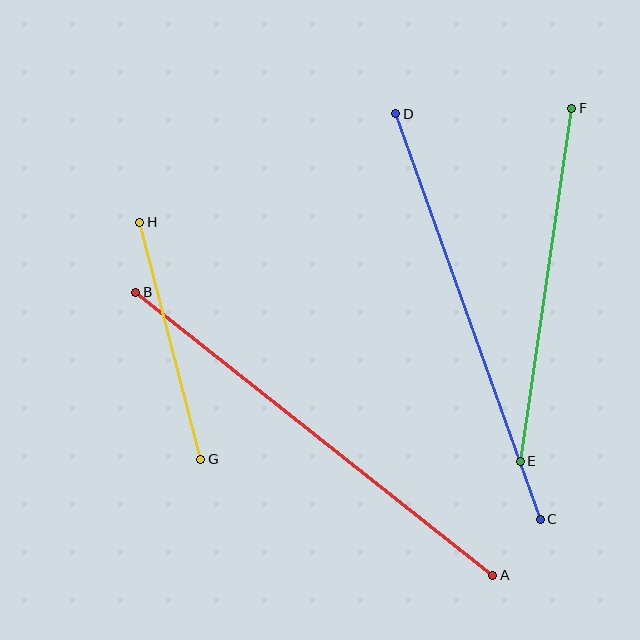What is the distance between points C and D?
The distance is approximately 430 pixels.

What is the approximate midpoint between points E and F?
The midpoint is at approximately (546, 285) pixels.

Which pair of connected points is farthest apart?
Points A and B are farthest apart.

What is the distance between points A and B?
The distance is approximately 456 pixels.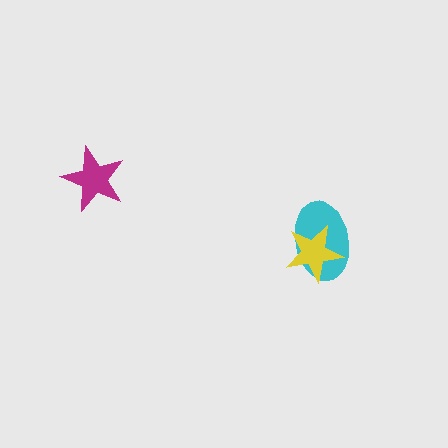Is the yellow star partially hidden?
No, no other shape covers it.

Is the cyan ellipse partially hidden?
Yes, it is partially covered by another shape.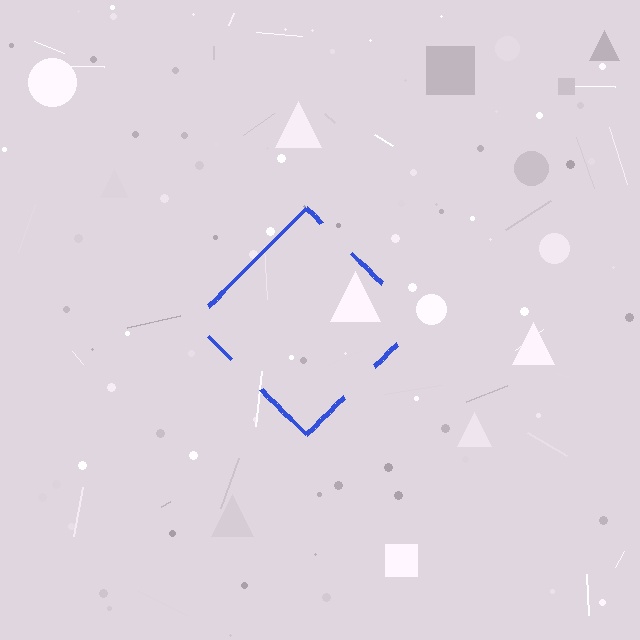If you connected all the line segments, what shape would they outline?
They would outline a diamond.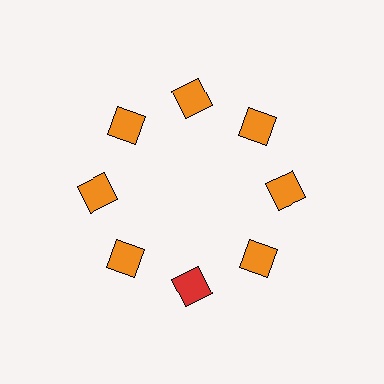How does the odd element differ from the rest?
It has a different color: red instead of orange.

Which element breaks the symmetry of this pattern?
The red square at roughly the 6 o'clock position breaks the symmetry. All other shapes are orange squares.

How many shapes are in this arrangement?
There are 8 shapes arranged in a ring pattern.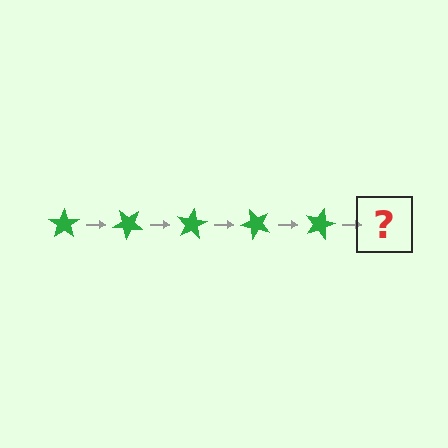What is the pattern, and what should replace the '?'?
The pattern is that the star rotates 40 degrees each step. The '?' should be a green star rotated 200 degrees.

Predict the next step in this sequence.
The next step is a green star rotated 200 degrees.